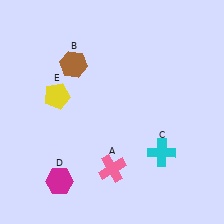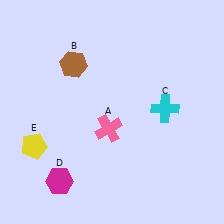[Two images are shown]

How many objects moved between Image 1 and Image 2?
3 objects moved between the two images.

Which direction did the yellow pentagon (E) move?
The yellow pentagon (E) moved down.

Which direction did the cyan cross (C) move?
The cyan cross (C) moved up.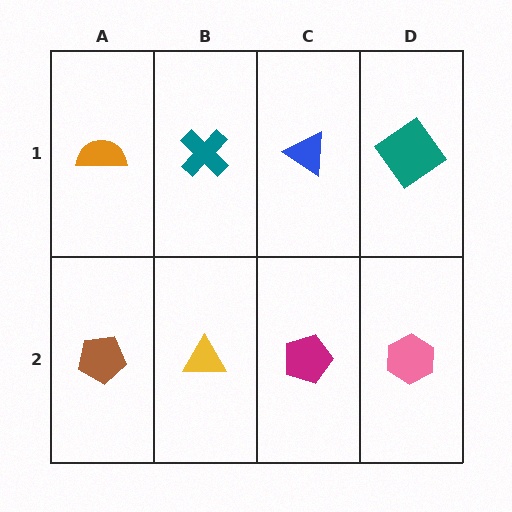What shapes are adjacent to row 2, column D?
A teal diamond (row 1, column D), a magenta pentagon (row 2, column C).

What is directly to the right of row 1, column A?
A teal cross.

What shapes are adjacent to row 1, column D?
A pink hexagon (row 2, column D), a blue triangle (row 1, column C).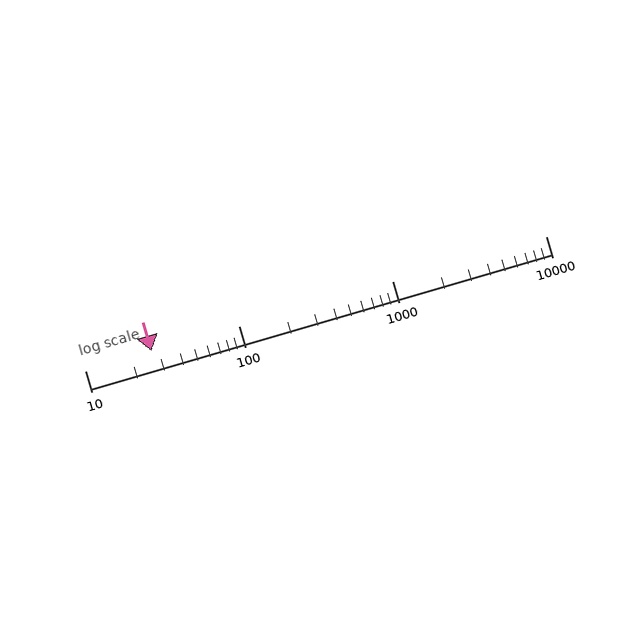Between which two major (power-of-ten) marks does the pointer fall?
The pointer is between 10 and 100.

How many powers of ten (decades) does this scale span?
The scale spans 3 decades, from 10 to 10000.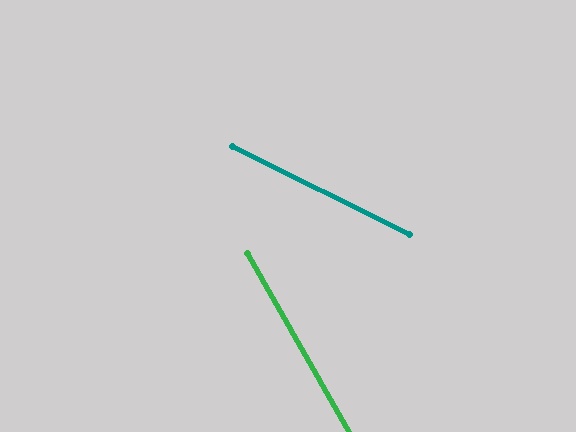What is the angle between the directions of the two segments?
Approximately 34 degrees.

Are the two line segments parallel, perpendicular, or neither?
Neither parallel nor perpendicular — they differ by about 34°.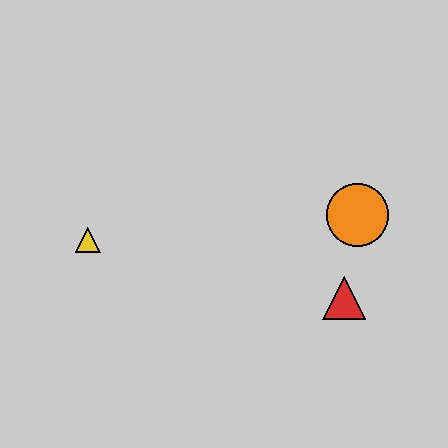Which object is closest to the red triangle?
The orange circle is closest to the red triangle.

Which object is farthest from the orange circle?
The yellow triangle is farthest from the orange circle.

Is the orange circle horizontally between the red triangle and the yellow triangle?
No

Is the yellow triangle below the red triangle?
No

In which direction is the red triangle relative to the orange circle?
The red triangle is below the orange circle.